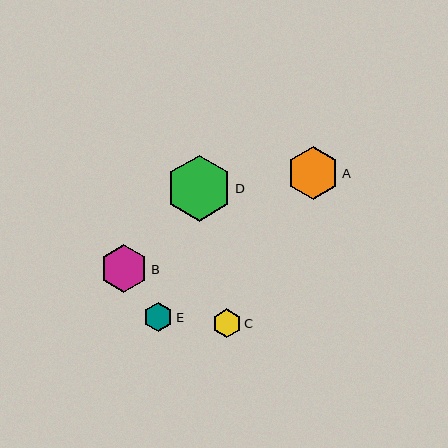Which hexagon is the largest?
Hexagon D is the largest with a size of approximately 66 pixels.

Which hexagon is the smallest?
Hexagon E is the smallest with a size of approximately 29 pixels.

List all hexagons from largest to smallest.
From largest to smallest: D, A, B, C, E.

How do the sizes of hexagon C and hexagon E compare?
Hexagon C and hexagon E are approximately the same size.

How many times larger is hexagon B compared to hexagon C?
Hexagon B is approximately 1.6 times the size of hexagon C.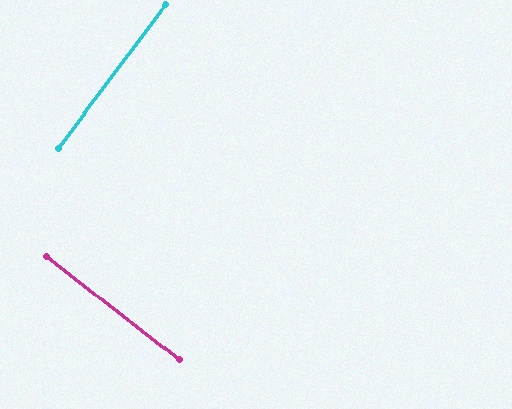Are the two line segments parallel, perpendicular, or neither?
Perpendicular — they meet at approximately 89°.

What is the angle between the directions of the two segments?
Approximately 89 degrees.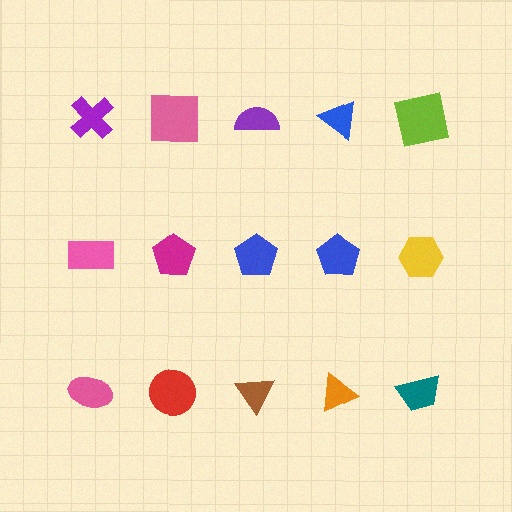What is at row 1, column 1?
A purple cross.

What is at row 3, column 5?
A teal trapezoid.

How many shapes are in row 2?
5 shapes.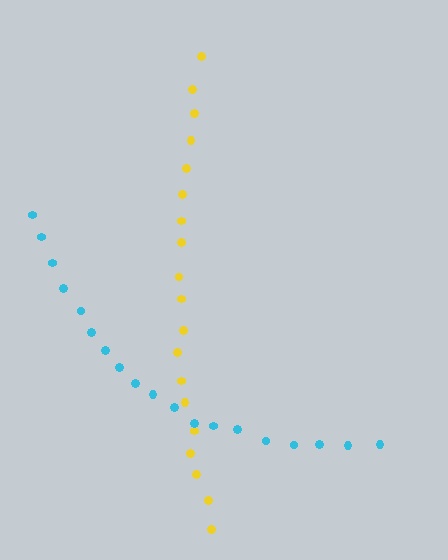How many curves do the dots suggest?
There are 2 distinct paths.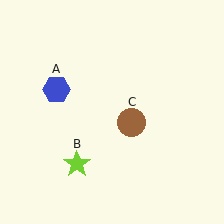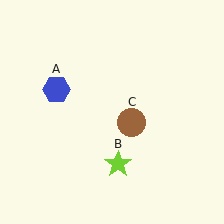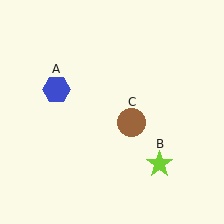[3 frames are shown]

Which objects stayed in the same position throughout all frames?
Blue hexagon (object A) and brown circle (object C) remained stationary.